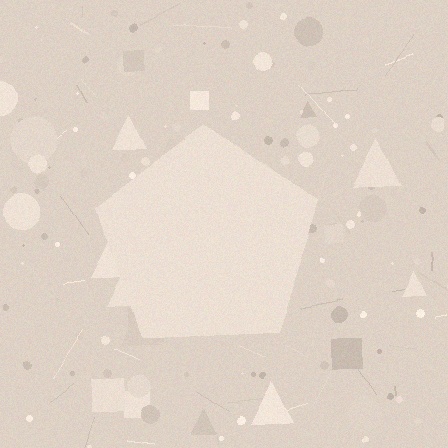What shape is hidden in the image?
A pentagon is hidden in the image.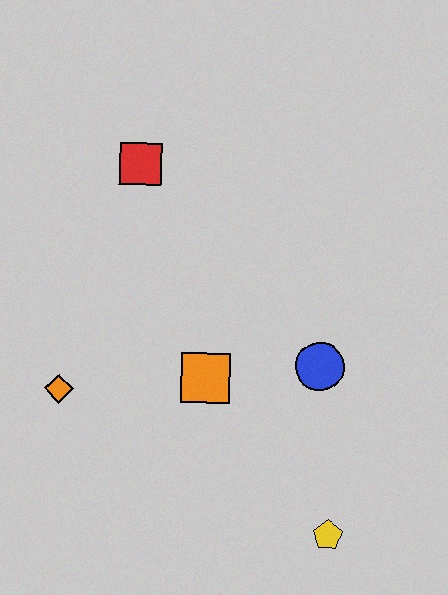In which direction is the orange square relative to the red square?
The orange square is below the red square.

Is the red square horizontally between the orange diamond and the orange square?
Yes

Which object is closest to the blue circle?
The orange square is closest to the blue circle.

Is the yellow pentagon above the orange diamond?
No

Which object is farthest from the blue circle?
The red square is farthest from the blue circle.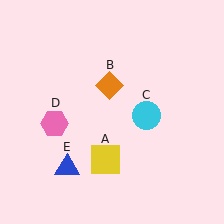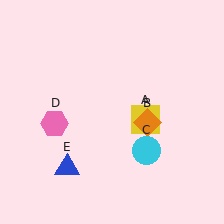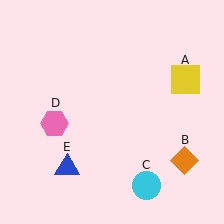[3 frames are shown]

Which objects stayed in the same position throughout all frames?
Pink hexagon (object D) and blue triangle (object E) remained stationary.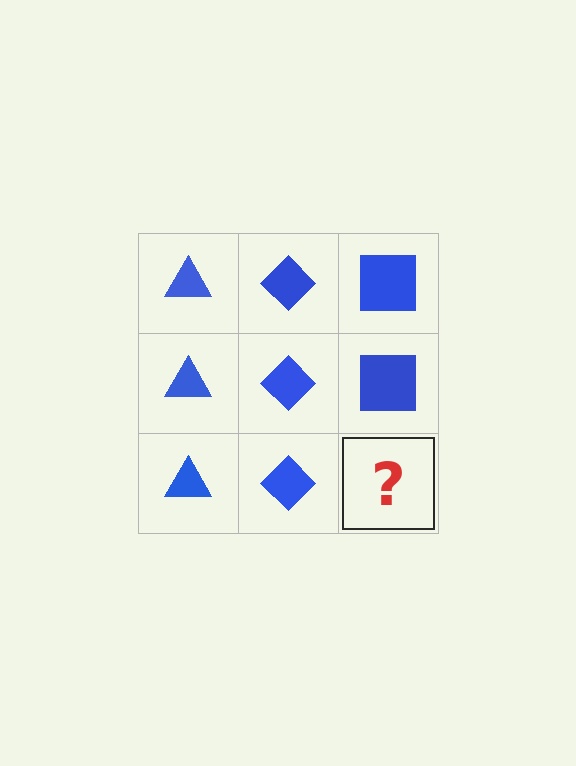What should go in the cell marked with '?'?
The missing cell should contain a blue square.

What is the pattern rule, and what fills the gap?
The rule is that each column has a consistent shape. The gap should be filled with a blue square.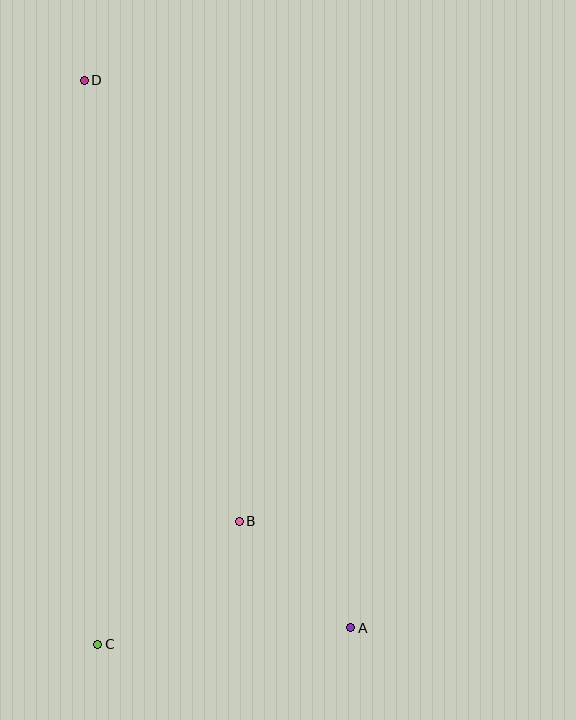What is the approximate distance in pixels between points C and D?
The distance between C and D is approximately 564 pixels.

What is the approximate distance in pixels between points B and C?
The distance between B and C is approximately 187 pixels.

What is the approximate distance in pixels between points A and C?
The distance between A and C is approximately 254 pixels.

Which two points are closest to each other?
Points A and B are closest to each other.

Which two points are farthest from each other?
Points A and D are farthest from each other.